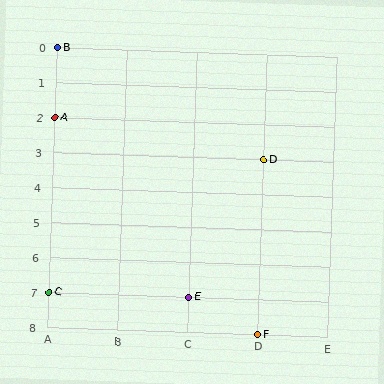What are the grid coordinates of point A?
Point A is at grid coordinates (A, 2).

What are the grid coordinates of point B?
Point B is at grid coordinates (A, 0).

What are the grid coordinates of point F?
Point F is at grid coordinates (D, 8).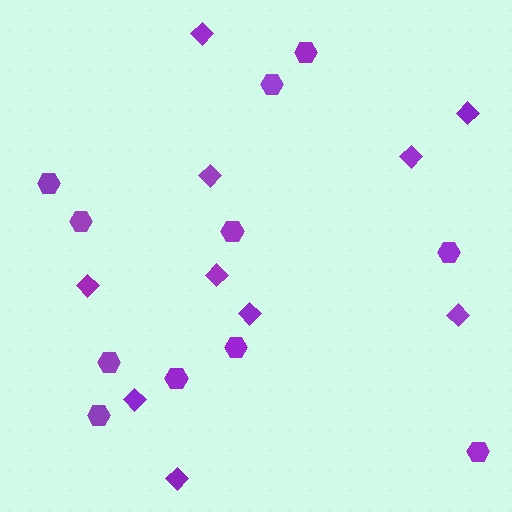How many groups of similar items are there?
There are 2 groups: one group of diamonds (10) and one group of hexagons (11).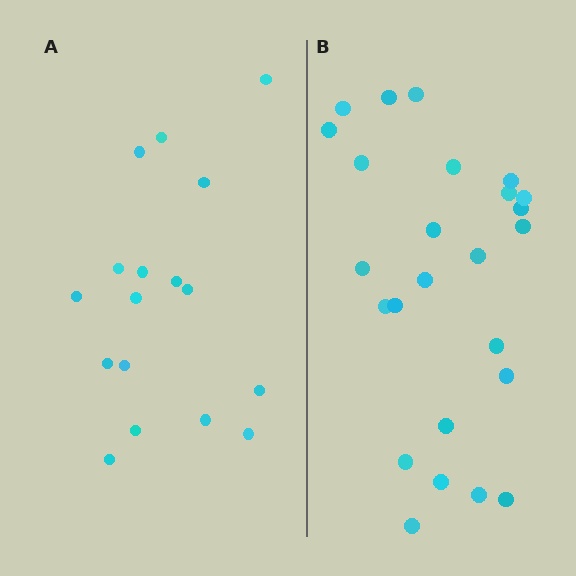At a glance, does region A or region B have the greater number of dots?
Region B (the right region) has more dots.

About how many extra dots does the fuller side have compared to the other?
Region B has roughly 8 or so more dots than region A.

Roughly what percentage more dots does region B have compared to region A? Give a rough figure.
About 45% more.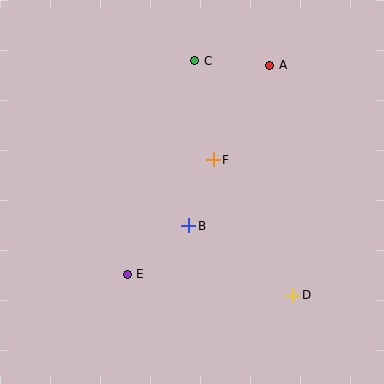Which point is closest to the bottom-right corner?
Point D is closest to the bottom-right corner.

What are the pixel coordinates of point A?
Point A is at (270, 65).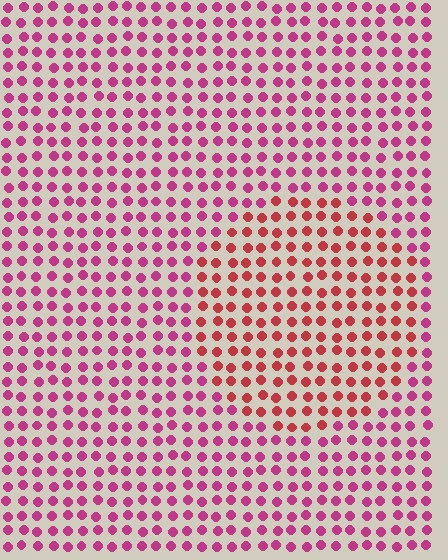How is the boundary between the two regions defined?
The boundary is defined purely by a slight shift in hue (about 31 degrees). Spacing, size, and orientation are identical on both sides.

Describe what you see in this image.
The image is filled with small magenta elements in a uniform arrangement. A circle-shaped region is visible where the elements are tinted to a slightly different hue, forming a subtle color boundary.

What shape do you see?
I see a circle.